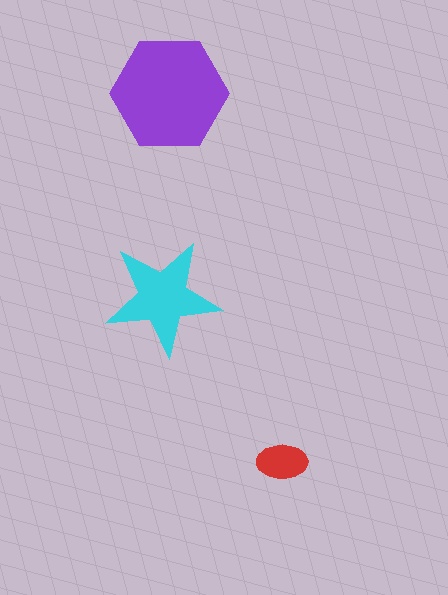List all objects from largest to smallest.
The purple hexagon, the cyan star, the red ellipse.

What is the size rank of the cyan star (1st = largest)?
2nd.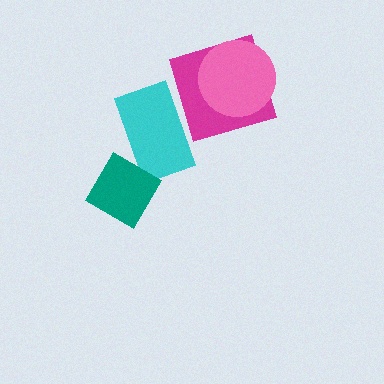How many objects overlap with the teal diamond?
1 object overlaps with the teal diamond.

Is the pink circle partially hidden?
No, no other shape covers it.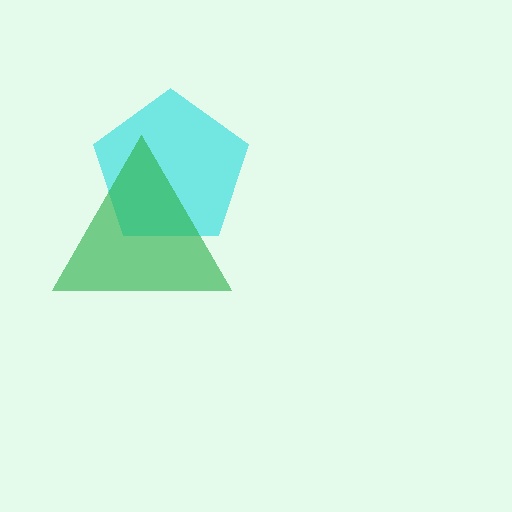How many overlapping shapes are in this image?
There are 2 overlapping shapes in the image.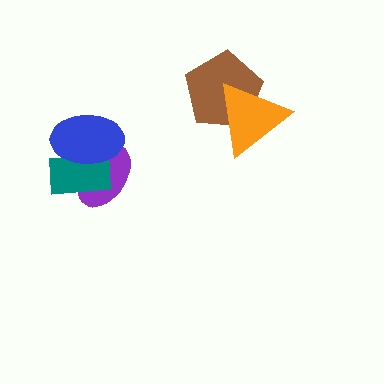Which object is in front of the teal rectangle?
The blue ellipse is in front of the teal rectangle.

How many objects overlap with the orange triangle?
1 object overlaps with the orange triangle.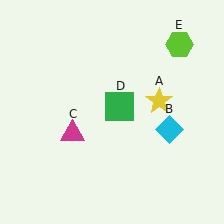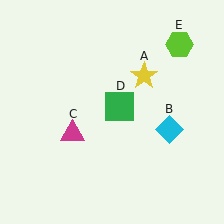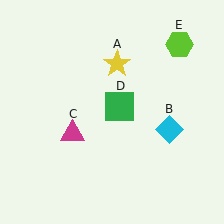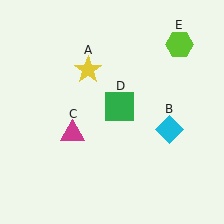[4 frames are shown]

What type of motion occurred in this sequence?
The yellow star (object A) rotated counterclockwise around the center of the scene.